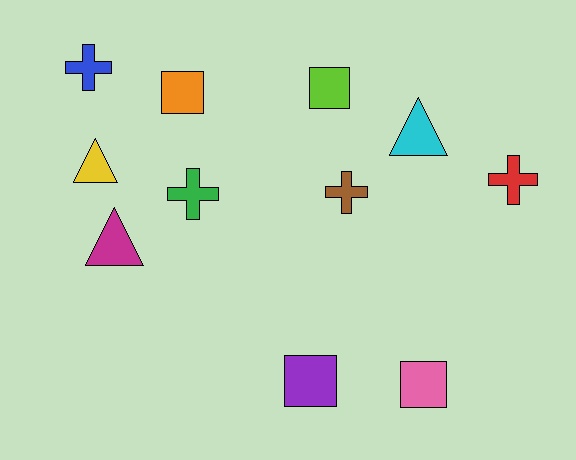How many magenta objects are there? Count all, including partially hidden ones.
There is 1 magenta object.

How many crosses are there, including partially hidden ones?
There are 4 crosses.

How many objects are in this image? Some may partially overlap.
There are 11 objects.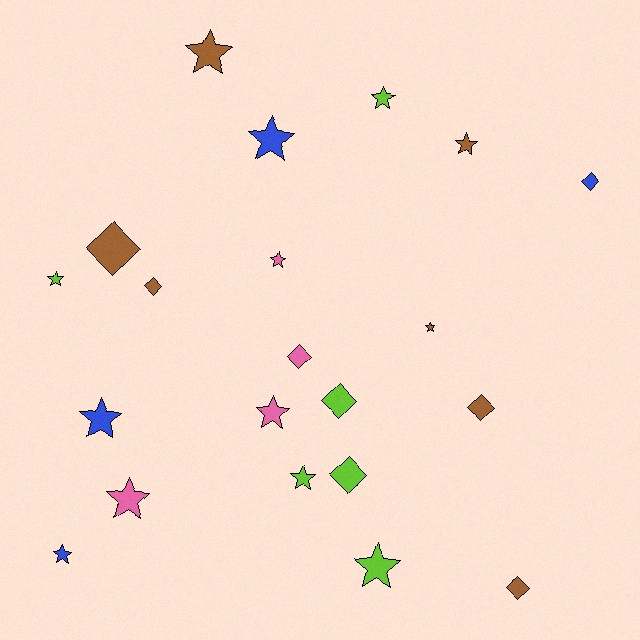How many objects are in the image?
There are 21 objects.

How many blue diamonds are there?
There is 1 blue diamond.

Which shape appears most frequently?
Star, with 13 objects.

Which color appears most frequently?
Brown, with 7 objects.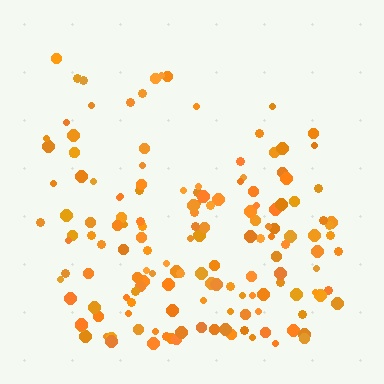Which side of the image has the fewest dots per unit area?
The top.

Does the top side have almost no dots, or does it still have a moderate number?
Still a moderate number, just noticeably fewer than the bottom.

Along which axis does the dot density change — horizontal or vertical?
Vertical.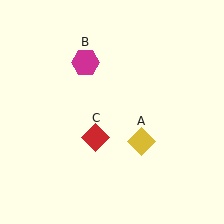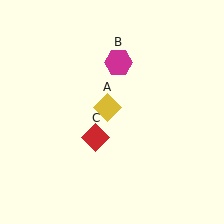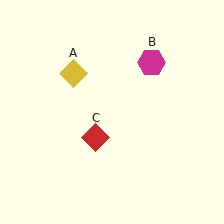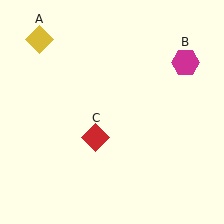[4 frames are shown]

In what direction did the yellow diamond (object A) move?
The yellow diamond (object A) moved up and to the left.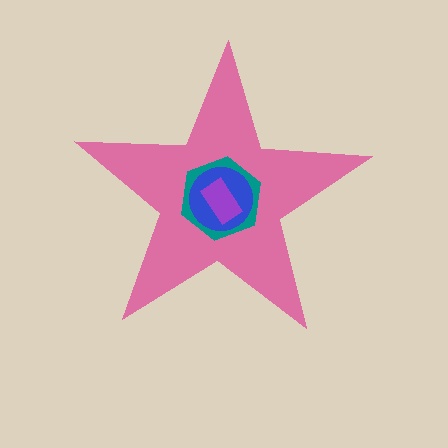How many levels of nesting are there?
4.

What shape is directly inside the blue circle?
The purple rectangle.